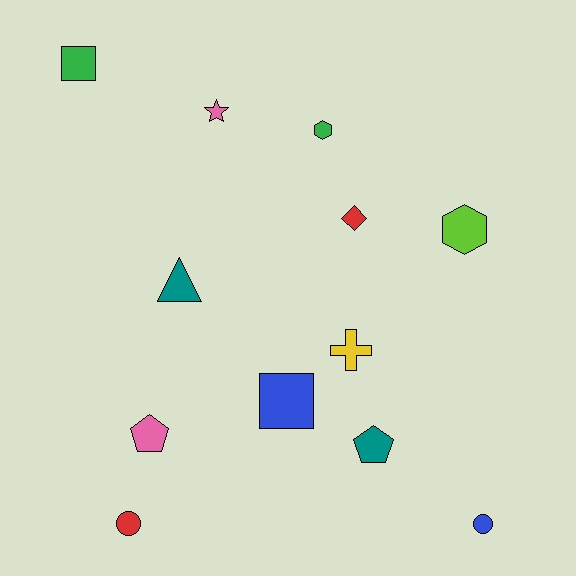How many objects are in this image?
There are 12 objects.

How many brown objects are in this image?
There are no brown objects.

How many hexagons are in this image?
There are 2 hexagons.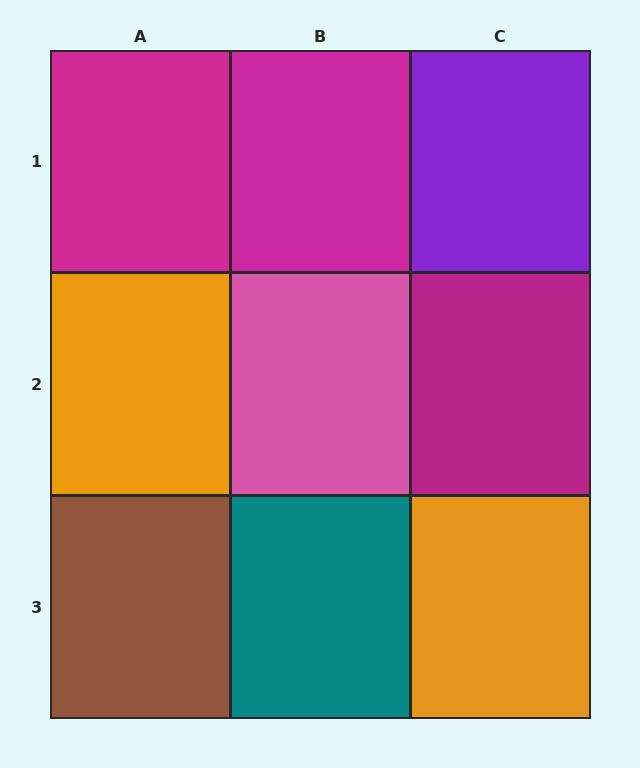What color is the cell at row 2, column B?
Pink.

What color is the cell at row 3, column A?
Brown.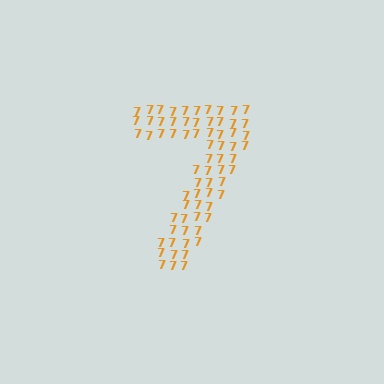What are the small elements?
The small elements are digit 7's.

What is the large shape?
The large shape is the digit 7.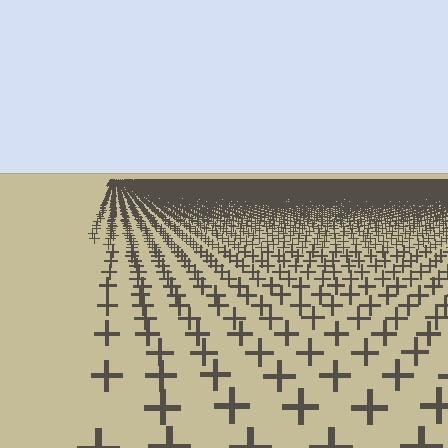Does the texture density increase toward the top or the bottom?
Density increases toward the top.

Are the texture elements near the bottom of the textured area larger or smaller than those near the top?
Larger. Near the bottom, elements are closer to the viewer and appear at a bigger on-screen size.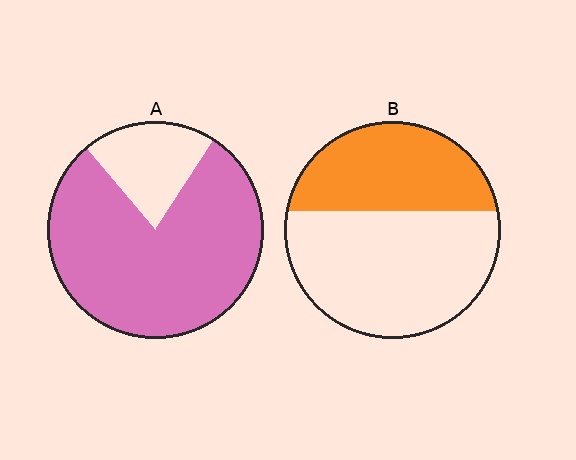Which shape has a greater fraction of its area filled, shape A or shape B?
Shape A.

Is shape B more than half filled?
No.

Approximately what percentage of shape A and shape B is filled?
A is approximately 80% and B is approximately 40%.